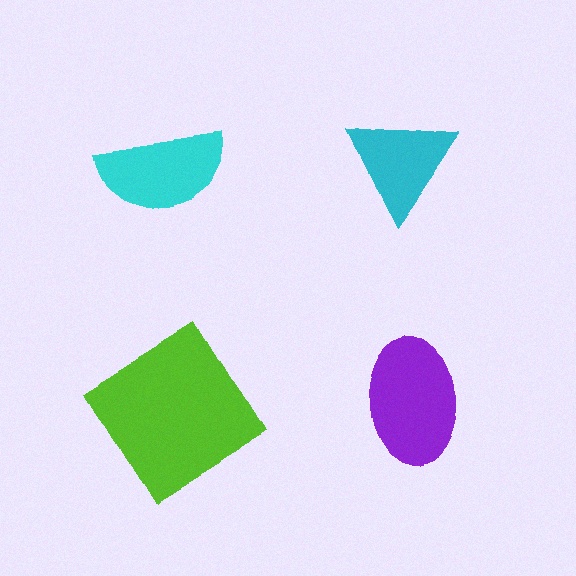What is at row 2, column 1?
A lime diamond.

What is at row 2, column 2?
A purple ellipse.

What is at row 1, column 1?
A cyan semicircle.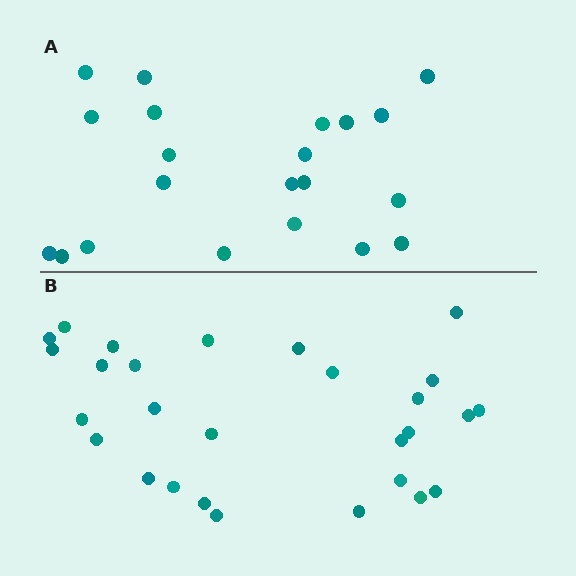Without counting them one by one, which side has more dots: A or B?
Region B (the bottom region) has more dots.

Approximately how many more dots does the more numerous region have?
Region B has roughly 8 or so more dots than region A.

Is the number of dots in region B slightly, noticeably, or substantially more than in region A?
Region B has noticeably more, but not dramatically so. The ratio is roughly 1.3 to 1.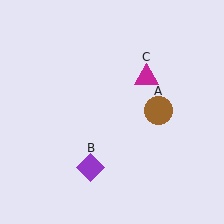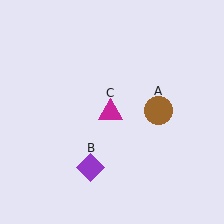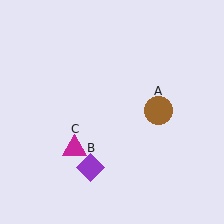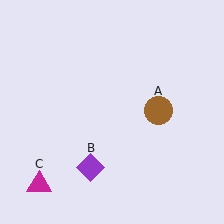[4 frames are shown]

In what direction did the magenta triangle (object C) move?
The magenta triangle (object C) moved down and to the left.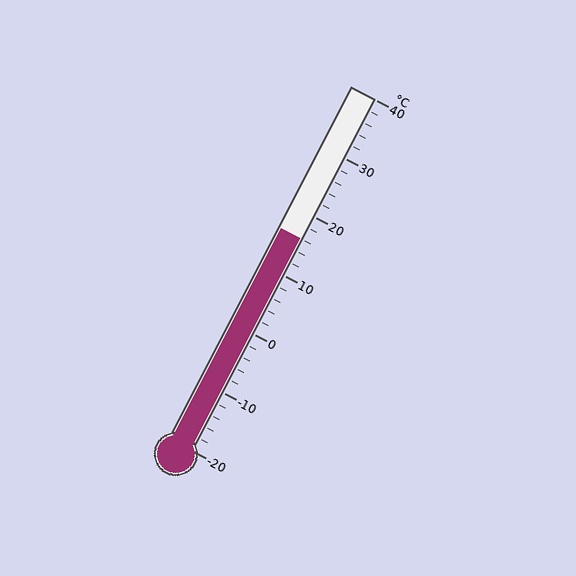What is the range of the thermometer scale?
The thermometer scale ranges from -20°C to 40°C.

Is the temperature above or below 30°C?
The temperature is below 30°C.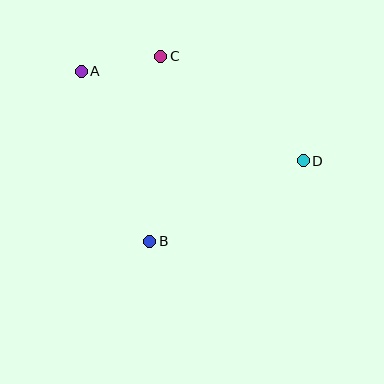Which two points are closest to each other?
Points A and C are closest to each other.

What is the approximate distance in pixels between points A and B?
The distance between A and B is approximately 183 pixels.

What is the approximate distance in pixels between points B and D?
The distance between B and D is approximately 173 pixels.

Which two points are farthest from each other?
Points A and D are farthest from each other.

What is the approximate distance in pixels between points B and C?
The distance between B and C is approximately 185 pixels.